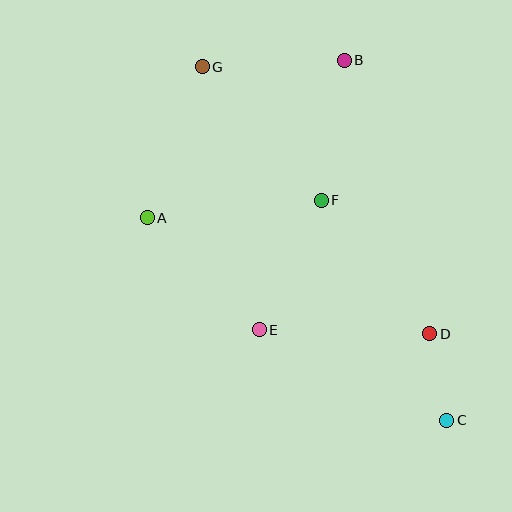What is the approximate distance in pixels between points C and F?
The distance between C and F is approximately 253 pixels.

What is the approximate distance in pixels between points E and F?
The distance between E and F is approximately 144 pixels.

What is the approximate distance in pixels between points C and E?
The distance between C and E is approximately 208 pixels.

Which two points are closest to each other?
Points C and D are closest to each other.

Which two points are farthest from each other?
Points C and G are farthest from each other.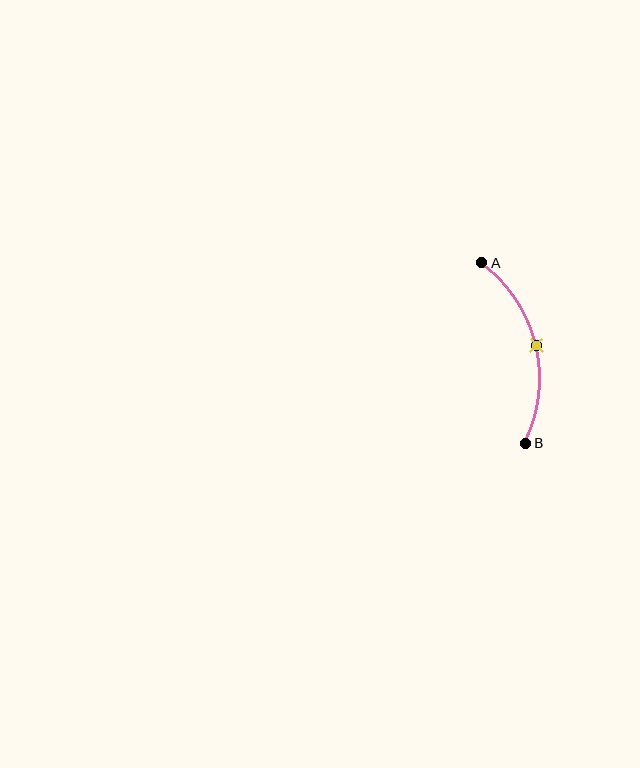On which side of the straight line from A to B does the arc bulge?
The arc bulges to the right of the straight line connecting A and B.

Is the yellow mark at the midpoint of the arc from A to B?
Yes. The yellow mark lies on the arc at equal arc-length from both A and B — it is the arc midpoint.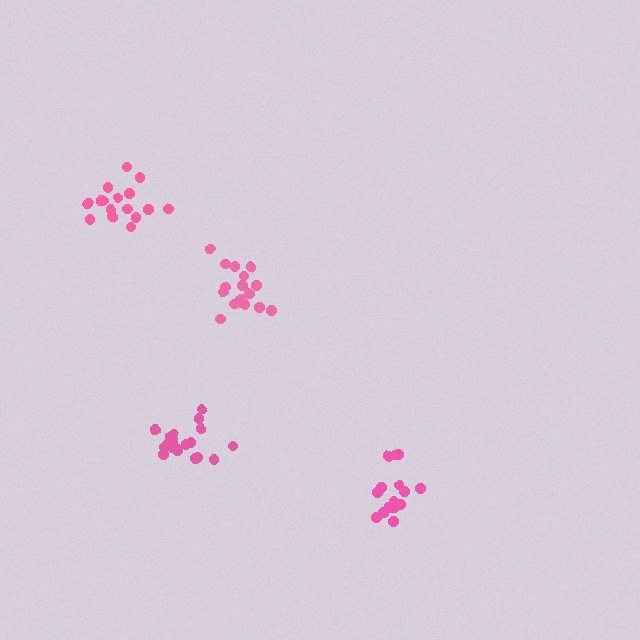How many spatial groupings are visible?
There are 4 spatial groupings.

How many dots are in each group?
Group 1: 17 dots, Group 2: 16 dots, Group 3: 21 dots, Group 4: 15 dots (69 total).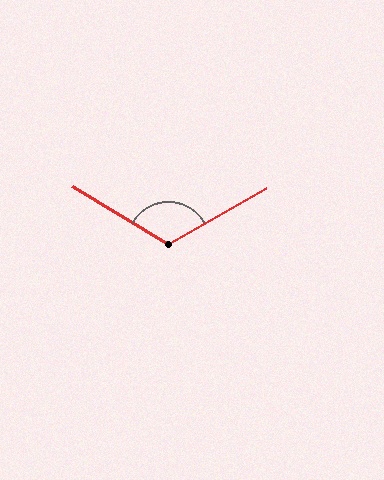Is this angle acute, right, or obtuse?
It is obtuse.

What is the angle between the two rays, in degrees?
Approximately 119 degrees.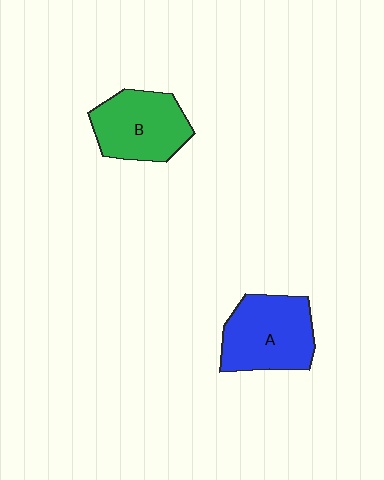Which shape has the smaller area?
Shape B (green).